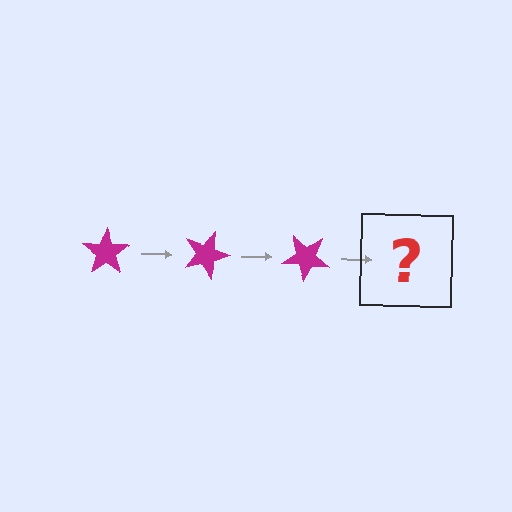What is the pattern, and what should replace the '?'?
The pattern is that the star rotates 20 degrees each step. The '?' should be a magenta star rotated 60 degrees.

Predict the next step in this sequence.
The next step is a magenta star rotated 60 degrees.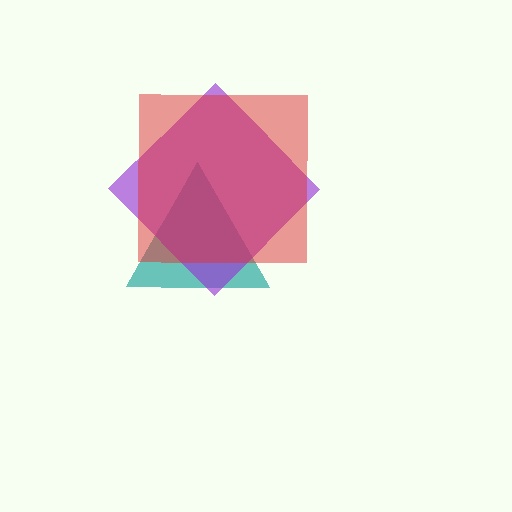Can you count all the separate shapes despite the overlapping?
Yes, there are 3 separate shapes.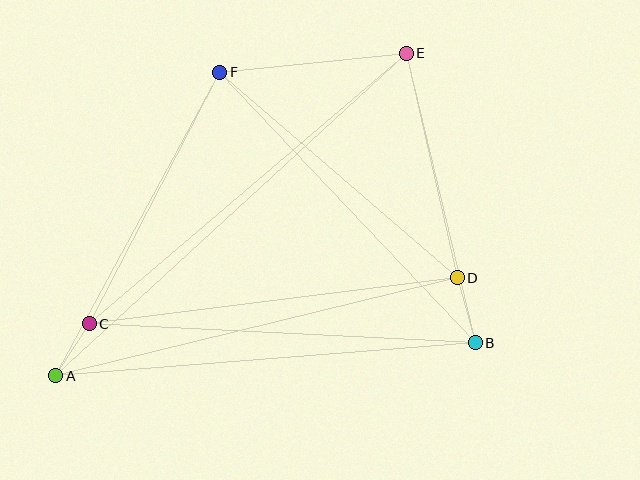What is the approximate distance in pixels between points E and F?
The distance between E and F is approximately 188 pixels.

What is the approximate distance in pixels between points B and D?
The distance between B and D is approximately 68 pixels.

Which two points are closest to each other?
Points A and C are closest to each other.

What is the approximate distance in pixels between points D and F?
The distance between D and F is approximately 314 pixels.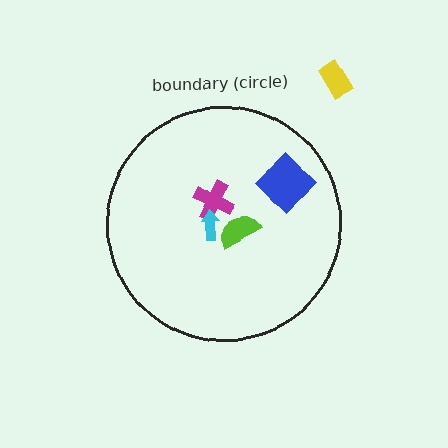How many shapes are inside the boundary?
4 inside, 1 outside.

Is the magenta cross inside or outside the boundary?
Inside.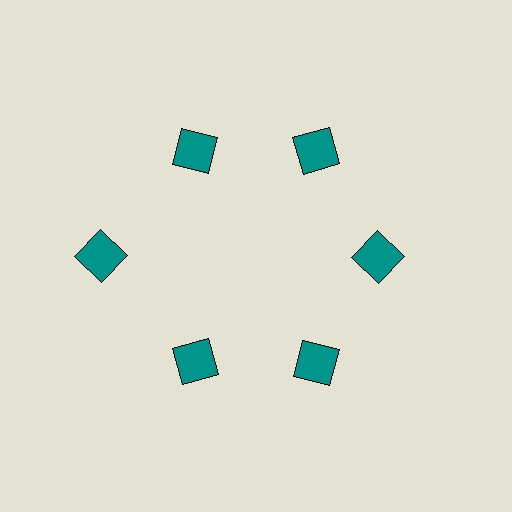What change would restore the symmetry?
The symmetry would be restored by moving it inward, back onto the ring so that all 6 squares sit at equal angles and equal distance from the center.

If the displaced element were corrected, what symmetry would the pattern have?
It would have 6-fold rotational symmetry — the pattern would map onto itself every 60 degrees.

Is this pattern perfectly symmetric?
No. The 6 teal squares are arranged in a ring, but one element near the 9 o'clock position is pushed outward from the center, breaking the 6-fold rotational symmetry.